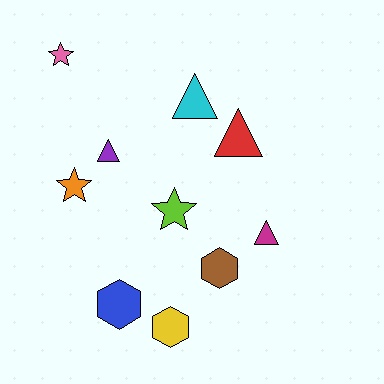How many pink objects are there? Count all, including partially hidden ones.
There is 1 pink object.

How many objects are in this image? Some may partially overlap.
There are 10 objects.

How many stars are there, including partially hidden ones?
There are 3 stars.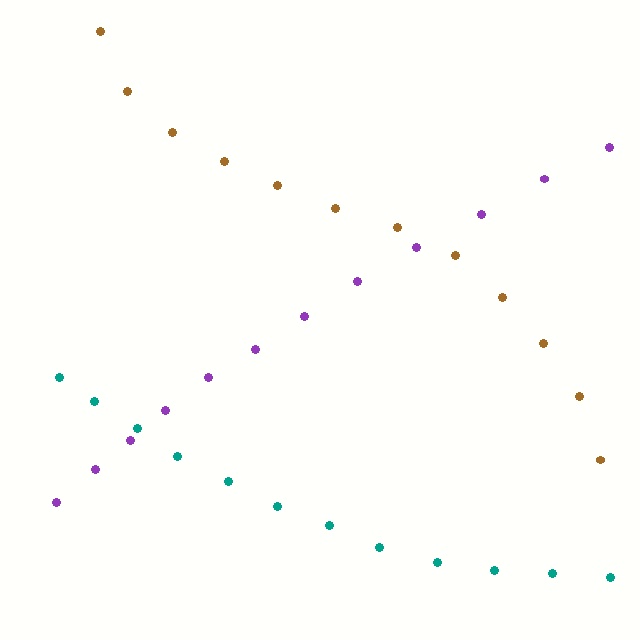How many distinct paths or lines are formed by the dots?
There are 3 distinct paths.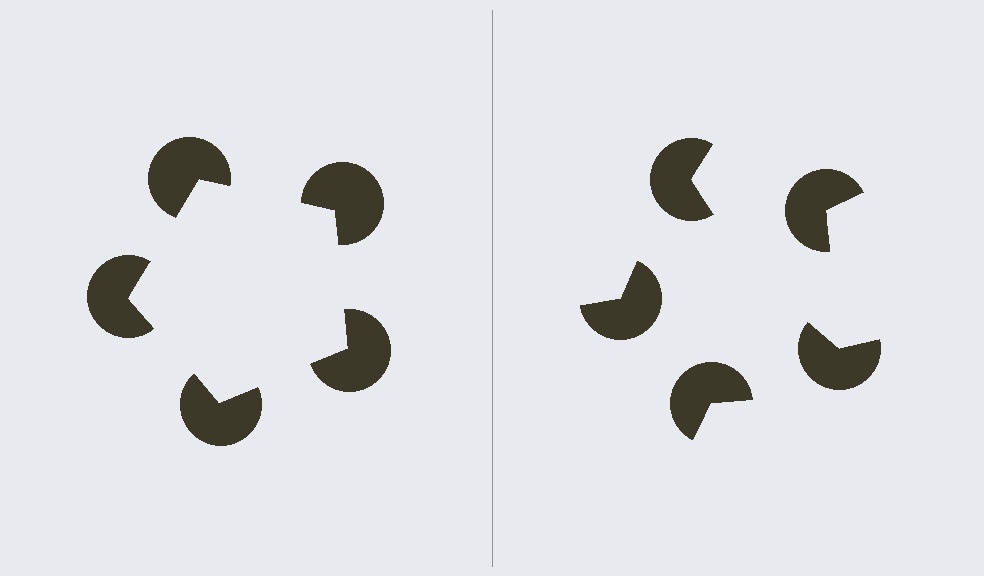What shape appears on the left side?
An illusory pentagon.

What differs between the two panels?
The pac-man discs are positioned identically on both sides; only the wedge orientations differ. On the left they align to a pentagon; on the right they are misaligned.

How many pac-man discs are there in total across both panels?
10 — 5 on each side.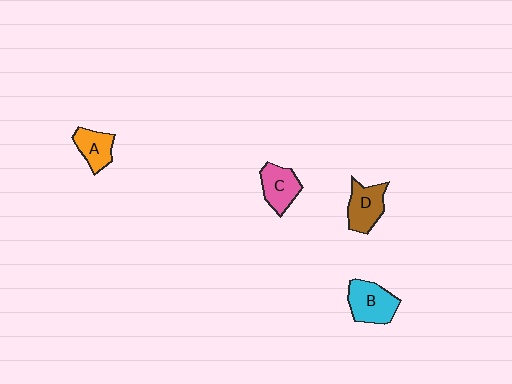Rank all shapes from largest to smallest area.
From largest to smallest: B (cyan), D (brown), C (pink), A (orange).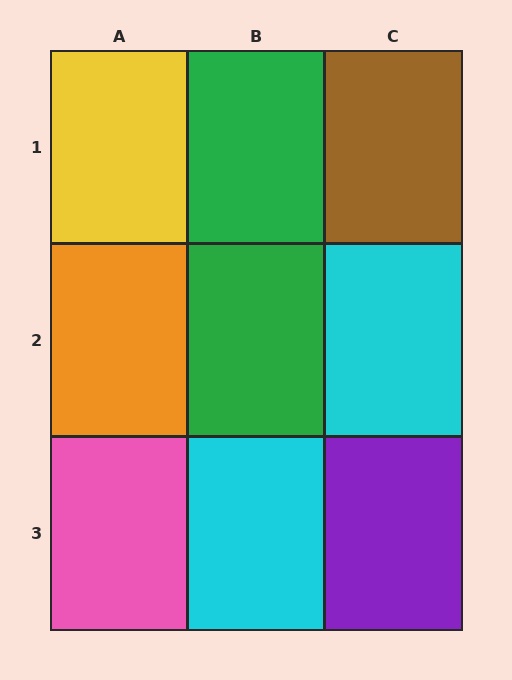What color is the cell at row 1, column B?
Green.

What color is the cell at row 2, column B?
Green.